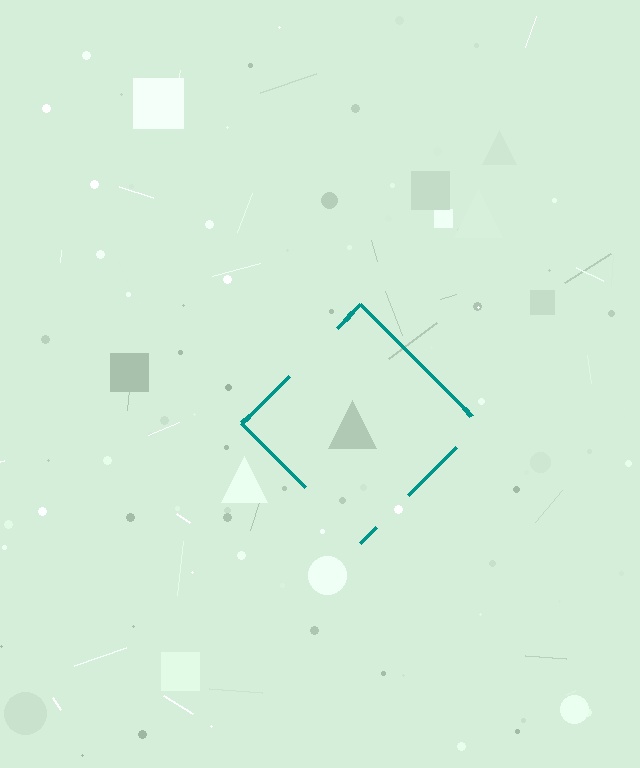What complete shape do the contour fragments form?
The contour fragments form a diamond.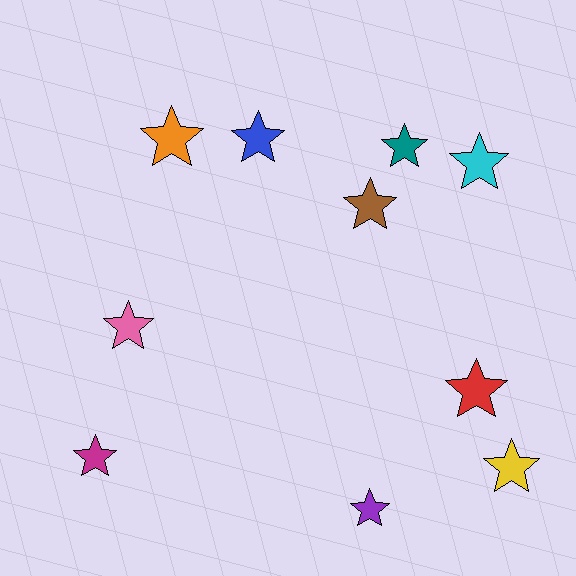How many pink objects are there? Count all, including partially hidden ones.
There is 1 pink object.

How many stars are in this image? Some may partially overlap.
There are 10 stars.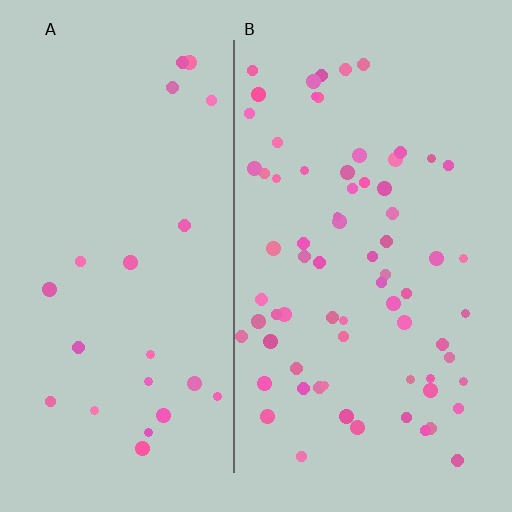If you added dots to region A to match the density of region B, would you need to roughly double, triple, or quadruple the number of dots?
Approximately triple.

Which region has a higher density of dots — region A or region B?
B (the right).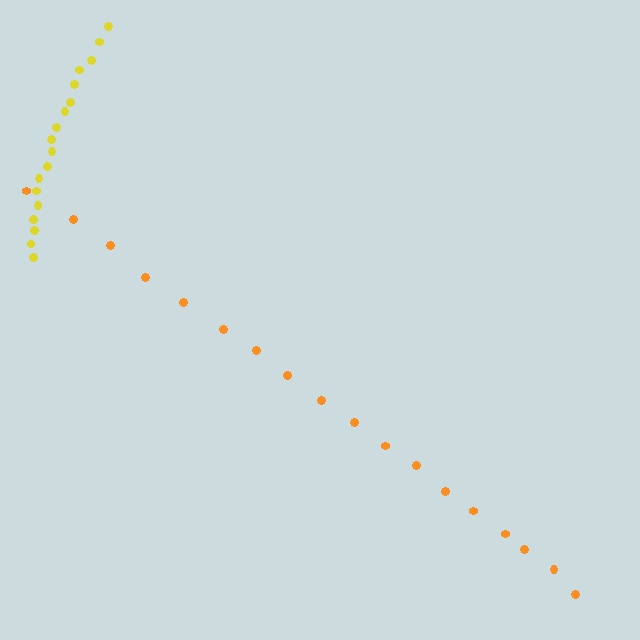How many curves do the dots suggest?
There are 2 distinct paths.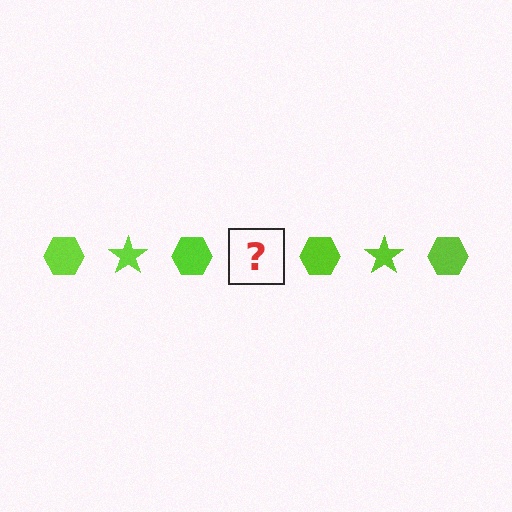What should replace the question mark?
The question mark should be replaced with a lime star.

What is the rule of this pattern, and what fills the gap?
The rule is that the pattern cycles through hexagon, star shapes in lime. The gap should be filled with a lime star.